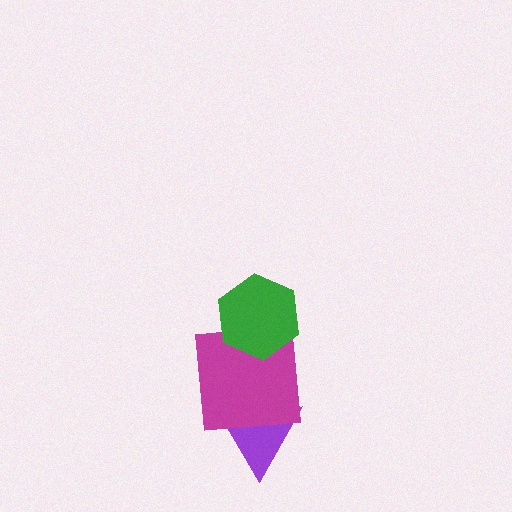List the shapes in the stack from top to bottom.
From top to bottom: the green hexagon, the magenta square, the purple triangle.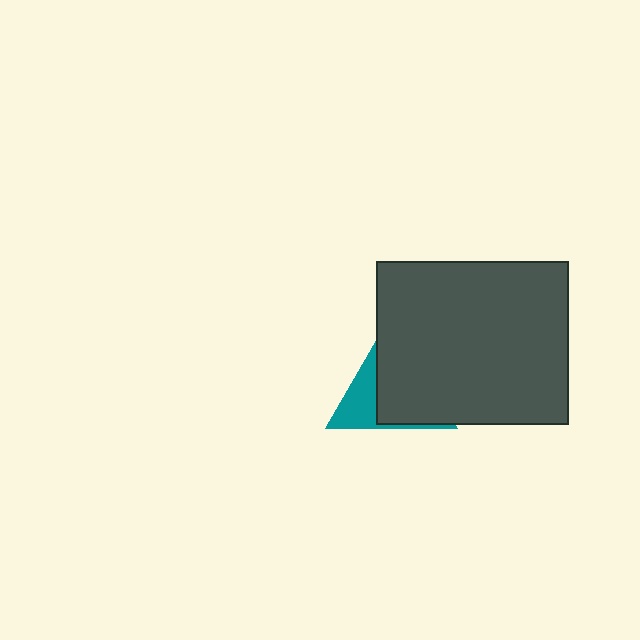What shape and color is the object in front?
The object in front is a dark gray rectangle.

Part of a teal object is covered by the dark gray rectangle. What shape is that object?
It is a triangle.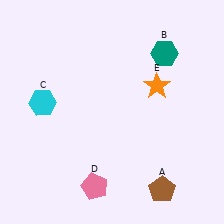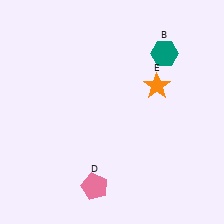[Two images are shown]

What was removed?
The brown pentagon (A), the cyan hexagon (C) were removed in Image 2.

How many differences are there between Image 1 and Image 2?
There are 2 differences between the two images.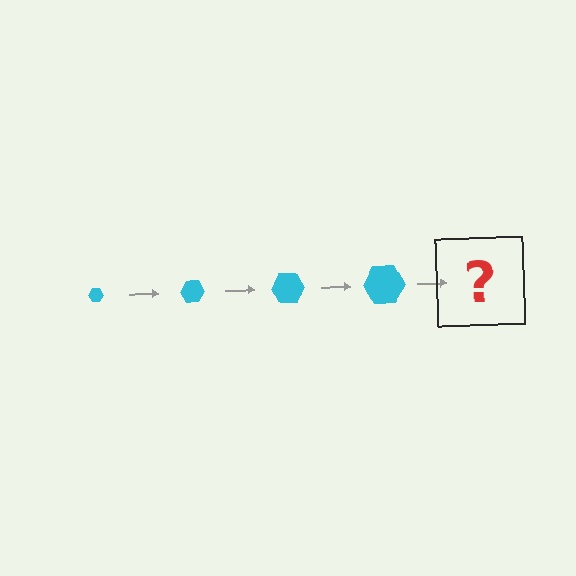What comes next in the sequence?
The next element should be a cyan hexagon, larger than the previous one.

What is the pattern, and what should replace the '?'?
The pattern is that the hexagon gets progressively larger each step. The '?' should be a cyan hexagon, larger than the previous one.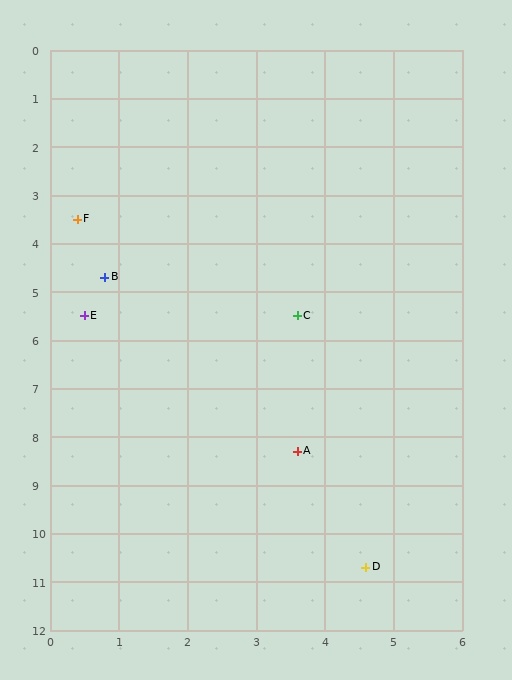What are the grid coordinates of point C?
Point C is at approximately (3.6, 5.5).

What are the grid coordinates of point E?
Point E is at approximately (0.5, 5.5).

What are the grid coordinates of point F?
Point F is at approximately (0.4, 3.5).